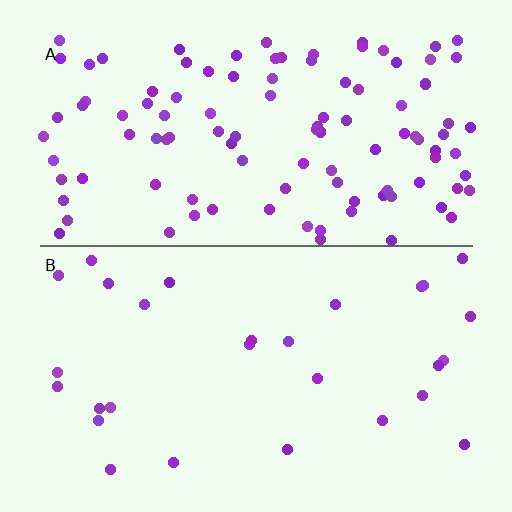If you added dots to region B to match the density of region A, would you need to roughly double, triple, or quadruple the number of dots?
Approximately quadruple.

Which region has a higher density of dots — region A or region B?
A (the top).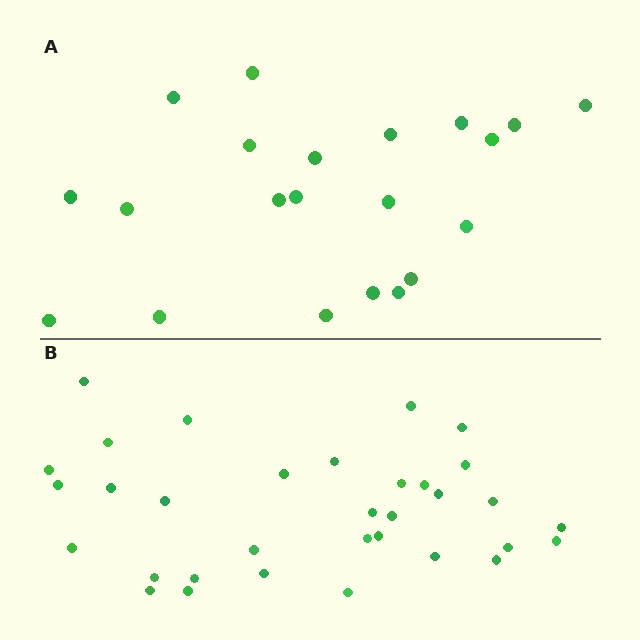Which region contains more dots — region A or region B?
Region B (the bottom region) has more dots.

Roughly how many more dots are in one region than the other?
Region B has roughly 12 or so more dots than region A.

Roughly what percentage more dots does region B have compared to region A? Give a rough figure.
About 55% more.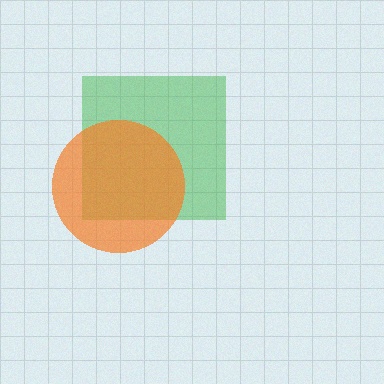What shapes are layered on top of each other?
The layered shapes are: a green square, an orange circle.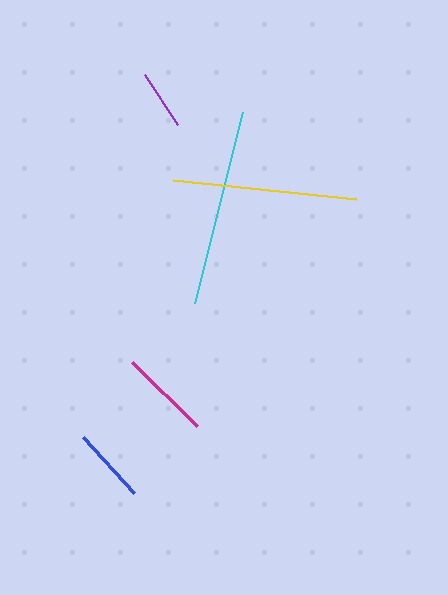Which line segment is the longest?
The cyan line is the longest at approximately 197 pixels.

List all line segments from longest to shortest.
From longest to shortest: cyan, yellow, magenta, blue, purple.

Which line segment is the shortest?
The purple line is the shortest at approximately 61 pixels.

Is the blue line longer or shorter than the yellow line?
The yellow line is longer than the blue line.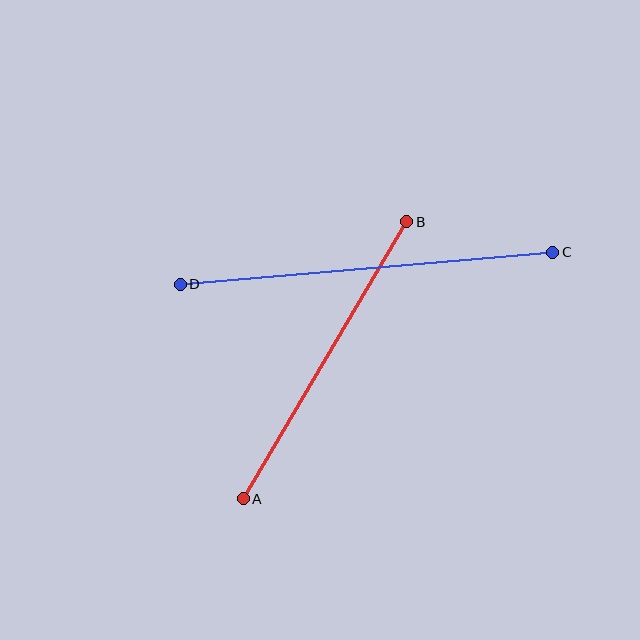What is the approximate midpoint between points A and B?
The midpoint is at approximately (325, 360) pixels.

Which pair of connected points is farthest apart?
Points C and D are farthest apart.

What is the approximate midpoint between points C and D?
The midpoint is at approximately (366, 268) pixels.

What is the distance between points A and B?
The distance is approximately 322 pixels.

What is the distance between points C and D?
The distance is approximately 374 pixels.